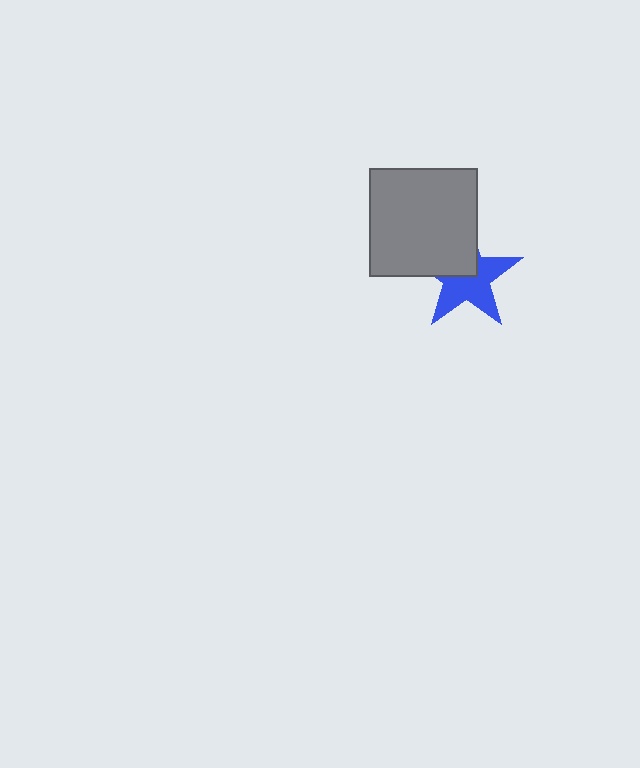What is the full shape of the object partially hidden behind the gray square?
The partially hidden object is a blue star.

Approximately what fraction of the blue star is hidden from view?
Roughly 40% of the blue star is hidden behind the gray square.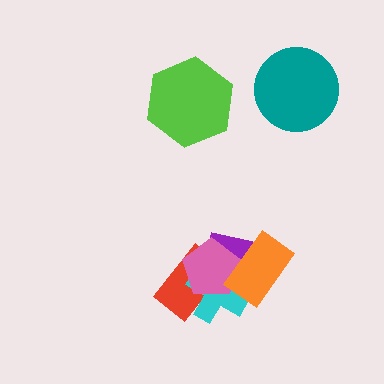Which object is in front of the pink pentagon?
The orange rectangle is in front of the pink pentagon.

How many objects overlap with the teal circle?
0 objects overlap with the teal circle.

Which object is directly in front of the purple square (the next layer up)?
The pink pentagon is directly in front of the purple square.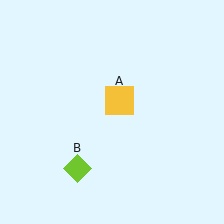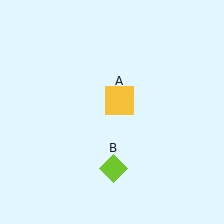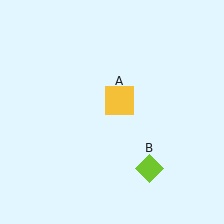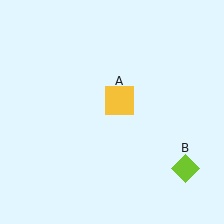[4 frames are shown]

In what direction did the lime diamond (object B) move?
The lime diamond (object B) moved right.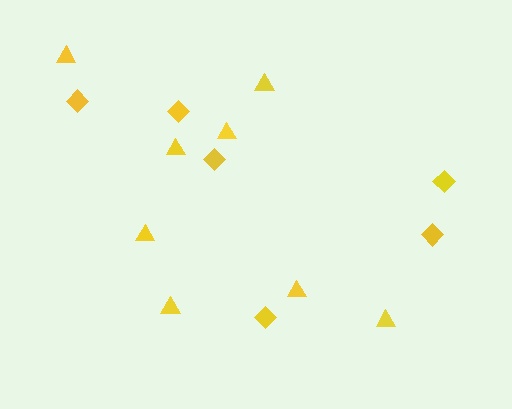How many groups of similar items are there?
There are 2 groups: one group of diamonds (6) and one group of triangles (8).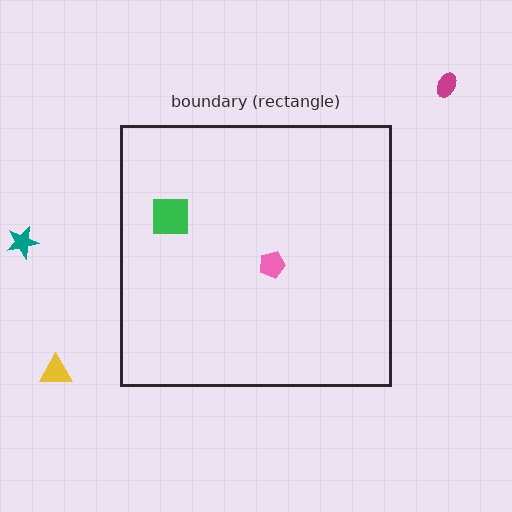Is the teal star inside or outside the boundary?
Outside.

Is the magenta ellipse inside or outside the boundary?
Outside.